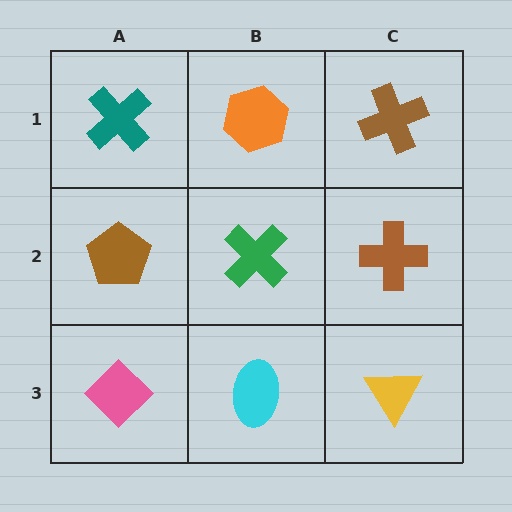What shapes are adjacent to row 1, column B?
A green cross (row 2, column B), a teal cross (row 1, column A), a brown cross (row 1, column C).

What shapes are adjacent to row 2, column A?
A teal cross (row 1, column A), a pink diamond (row 3, column A), a green cross (row 2, column B).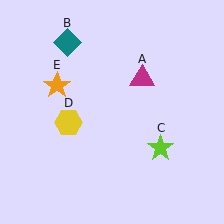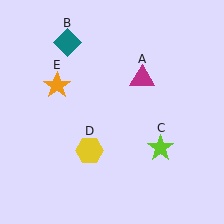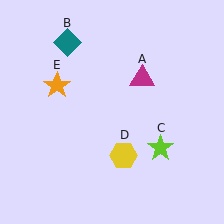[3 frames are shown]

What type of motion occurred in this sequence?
The yellow hexagon (object D) rotated counterclockwise around the center of the scene.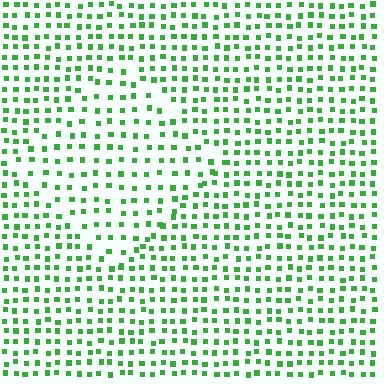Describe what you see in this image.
The image contains small green elements arranged at two different densities. A diamond-shaped region is visible where the elements are less densely packed than the surrounding area.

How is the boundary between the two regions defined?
The boundary is defined by a change in element density (approximately 1.5x ratio). All elements are the same color, size, and shape.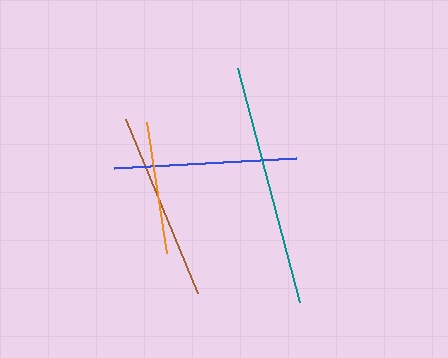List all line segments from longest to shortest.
From longest to shortest: teal, brown, blue, orange.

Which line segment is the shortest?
The orange line is the shortest at approximately 132 pixels.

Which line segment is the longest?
The teal line is the longest at approximately 243 pixels.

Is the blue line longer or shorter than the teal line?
The teal line is longer than the blue line.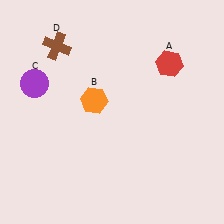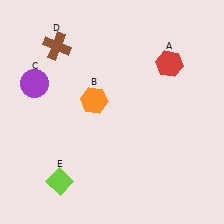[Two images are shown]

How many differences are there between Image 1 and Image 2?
There is 1 difference between the two images.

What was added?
A lime diamond (E) was added in Image 2.